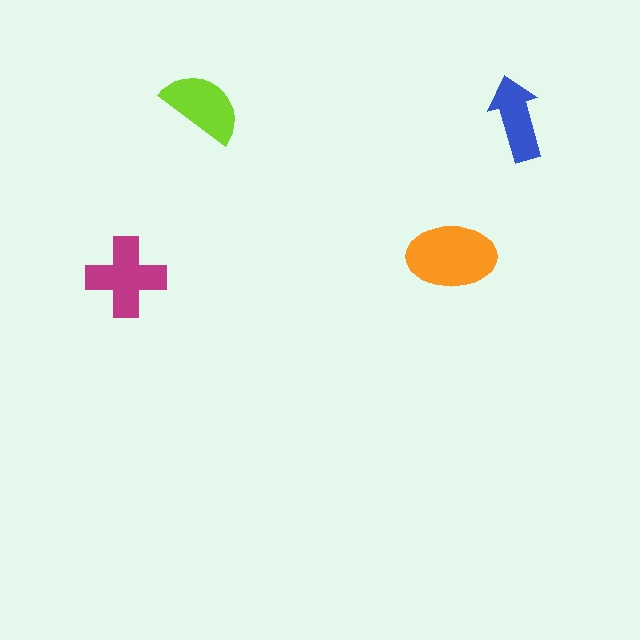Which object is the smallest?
The blue arrow.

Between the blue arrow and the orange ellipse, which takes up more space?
The orange ellipse.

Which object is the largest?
The orange ellipse.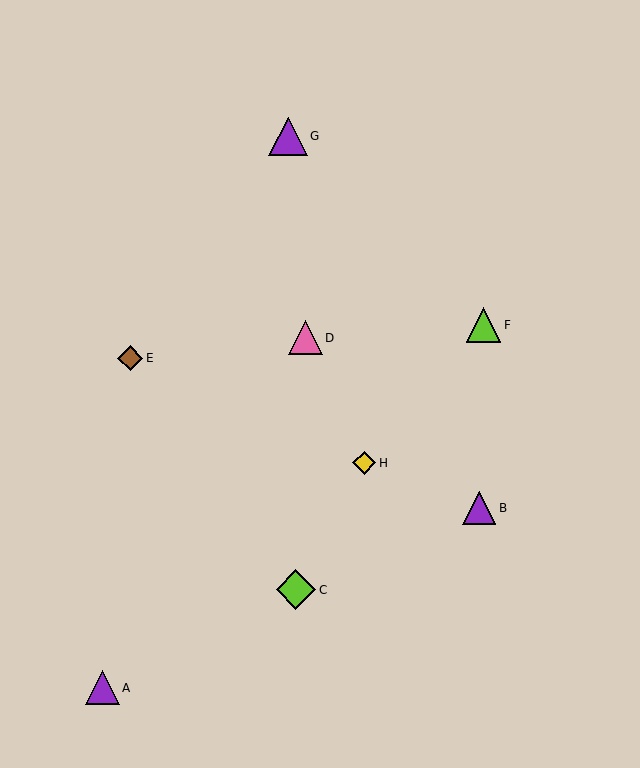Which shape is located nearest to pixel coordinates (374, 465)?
The yellow diamond (labeled H) at (364, 463) is nearest to that location.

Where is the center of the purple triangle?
The center of the purple triangle is at (102, 688).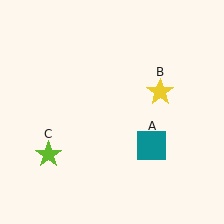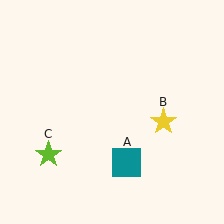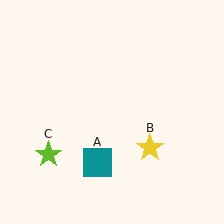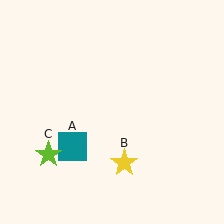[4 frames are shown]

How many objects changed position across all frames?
2 objects changed position: teal square (object A), yellow star (object B).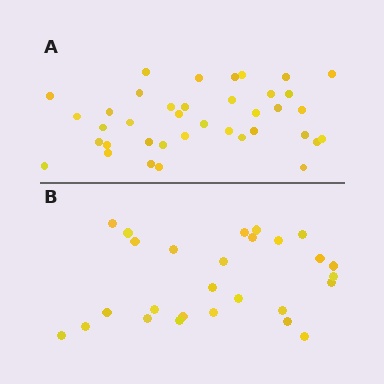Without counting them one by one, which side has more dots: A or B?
Region A (the top region) has more dots.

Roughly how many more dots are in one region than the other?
Region A has roughly 12 or so more dots than region B.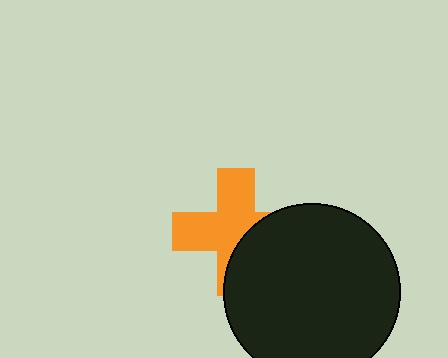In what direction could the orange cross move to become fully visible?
The orange cross could move left. That would shift it out from behind the black circle entirely.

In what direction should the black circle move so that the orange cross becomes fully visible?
The black circle should move right. That is the shortest direction to clear the overlap and leave the orange cross fully visible.